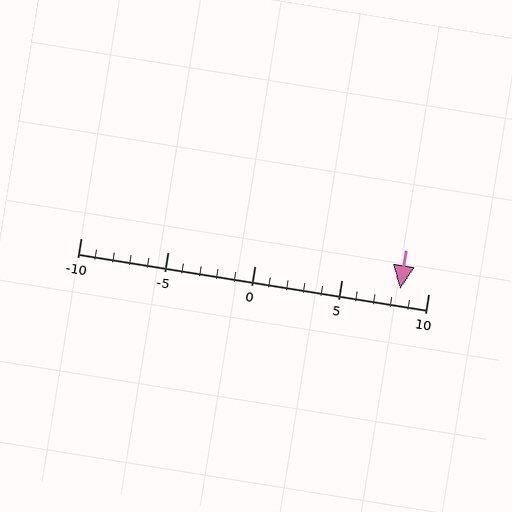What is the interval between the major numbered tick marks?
The major tick marks are spaced 5 units apart.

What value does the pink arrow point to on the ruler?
The pink arrow points to approximately 8.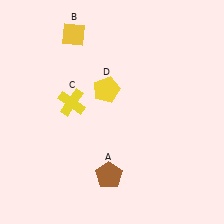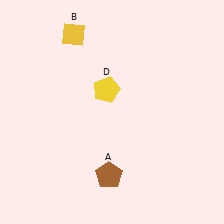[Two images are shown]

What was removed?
The yellow cross (C) was removed in Image 2.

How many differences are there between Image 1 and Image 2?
There is 1 difference between the two images.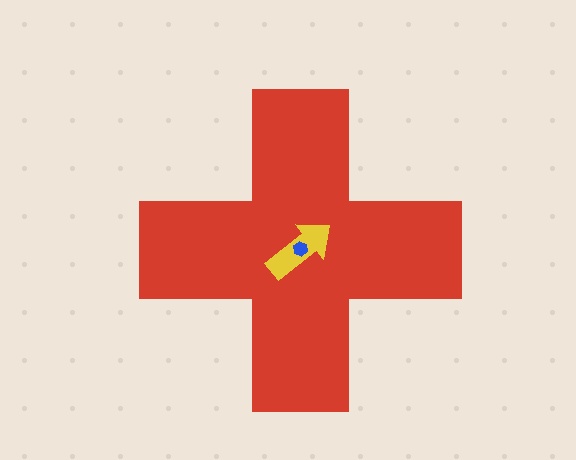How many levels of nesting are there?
3.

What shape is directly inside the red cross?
The yellow arrow.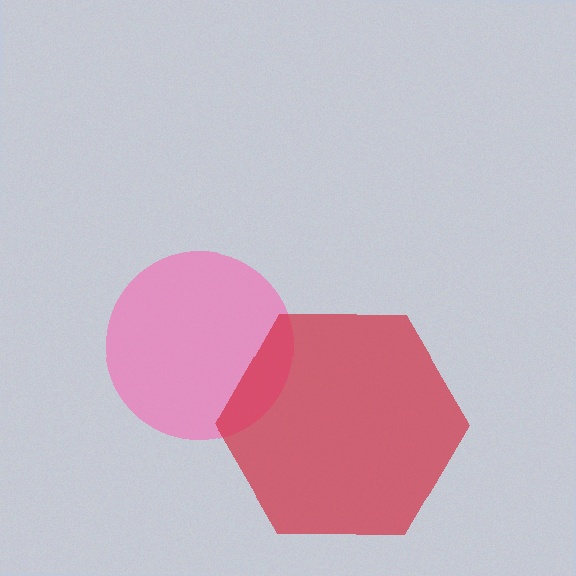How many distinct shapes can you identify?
There are 2 distinct shapes: a pink circle, a red hexagon.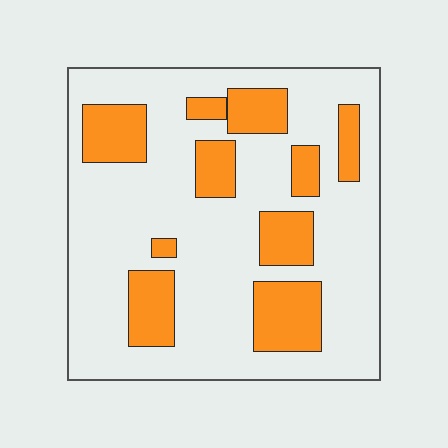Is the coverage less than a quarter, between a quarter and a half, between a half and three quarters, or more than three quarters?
Between a quarter and a half.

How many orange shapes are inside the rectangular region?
10.